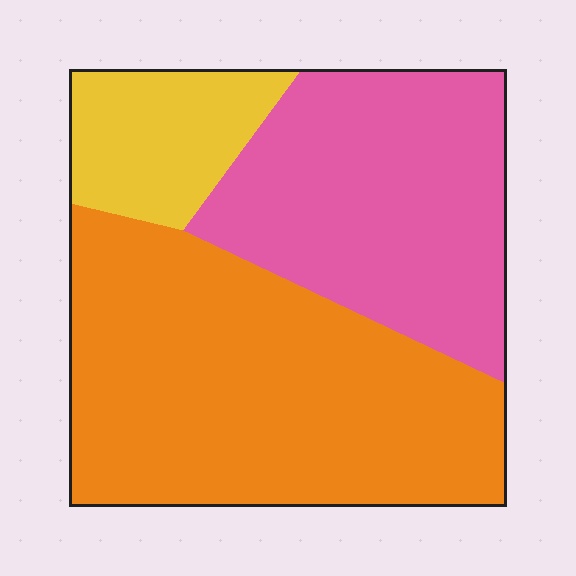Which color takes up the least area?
Yellow, at roughly 15%.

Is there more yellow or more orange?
Orange.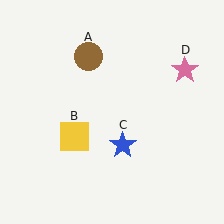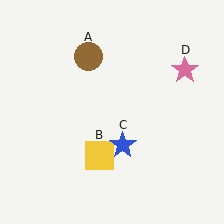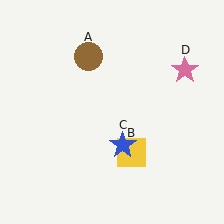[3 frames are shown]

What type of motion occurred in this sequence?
The yellow square (object B) rotated counterclockwise around the center of the scene.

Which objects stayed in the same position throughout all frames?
Brown circle (object A) and blue star (object C) and pink star (object D) remained stationary.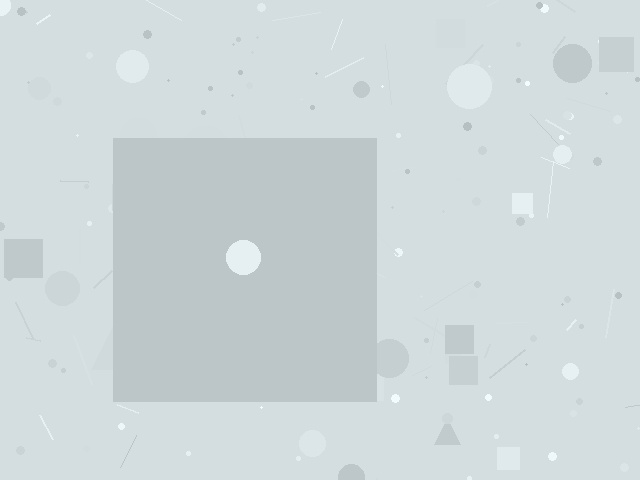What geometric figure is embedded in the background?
A square is embedded in the background.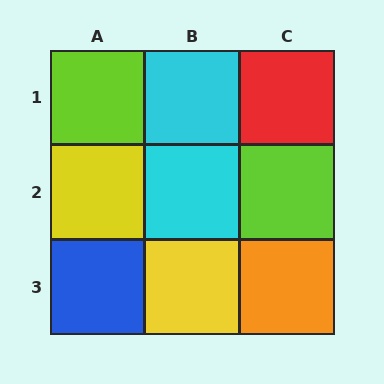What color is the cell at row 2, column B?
Cyan.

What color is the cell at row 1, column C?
Red.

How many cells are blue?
1 cell is blue.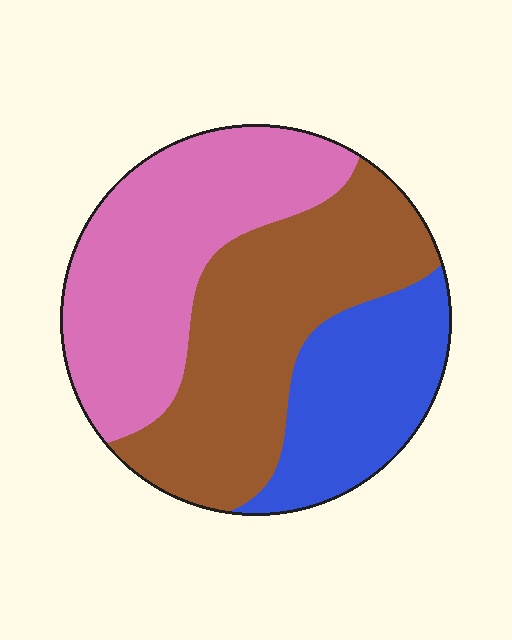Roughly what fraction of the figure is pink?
Pink covers around 40% of the figure.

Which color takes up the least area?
Blue, at roughly 25%.